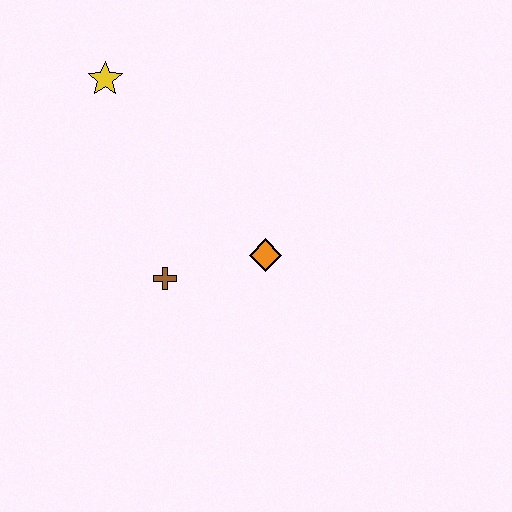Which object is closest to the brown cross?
The orange diamond is closest to the brown cross.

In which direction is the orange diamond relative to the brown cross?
The orange diamond is to the right of the brown cross.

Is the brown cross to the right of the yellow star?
Yes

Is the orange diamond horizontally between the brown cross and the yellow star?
No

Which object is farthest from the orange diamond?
The yellow star is farthest from the orange diamond.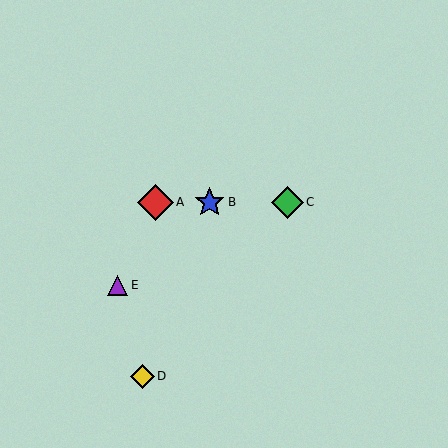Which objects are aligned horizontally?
Objects A, B, C are aligned horizontally.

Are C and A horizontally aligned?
Yes, both are at y≈202.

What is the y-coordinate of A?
Object A is at y≈202.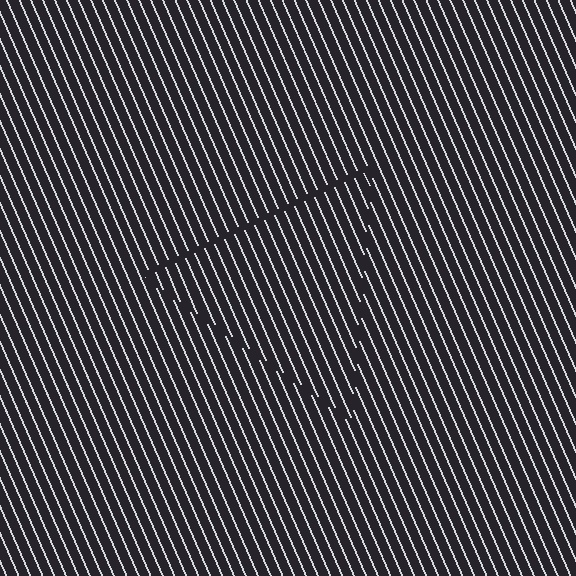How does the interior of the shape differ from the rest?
The interior of the shape contains the same grating, shifted by half a period — the contour is defined by the phase discontinuity where line-ends from the inner and outer gratings abut.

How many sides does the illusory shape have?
3 sides — the line-ends trace a triangle.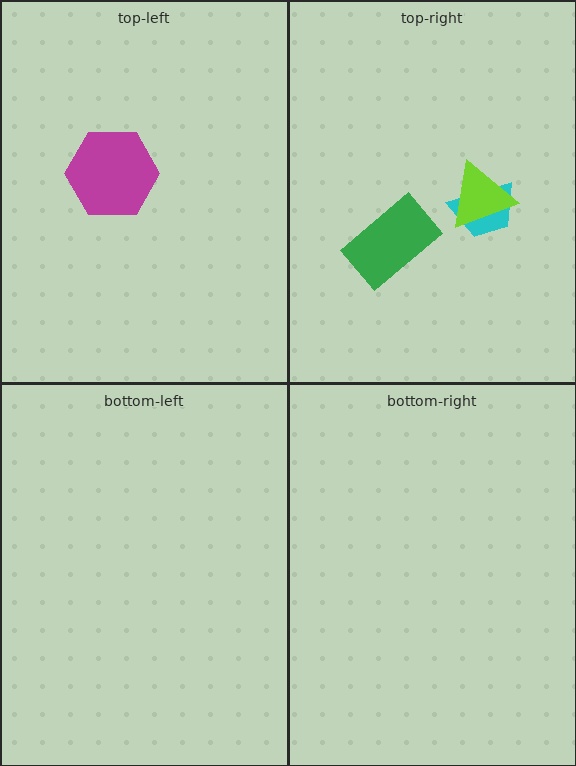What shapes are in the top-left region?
The magenta hexagon.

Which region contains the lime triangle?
The top-right region.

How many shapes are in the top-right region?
3.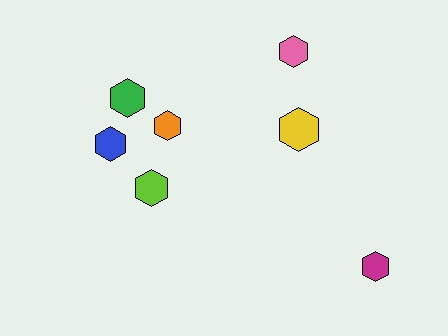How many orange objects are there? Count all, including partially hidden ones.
There is 1 orange object.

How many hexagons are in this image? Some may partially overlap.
There are 7 hexagons.